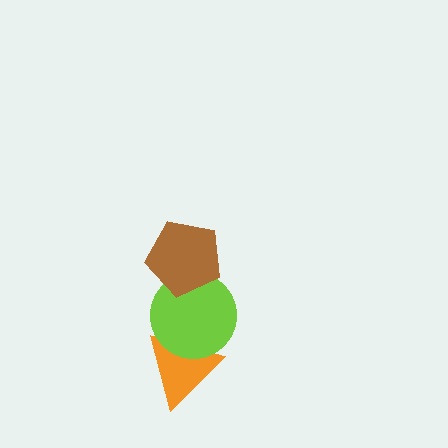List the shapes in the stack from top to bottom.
From top to bottom: the brown pentagon, the lime circle, the orange triangle.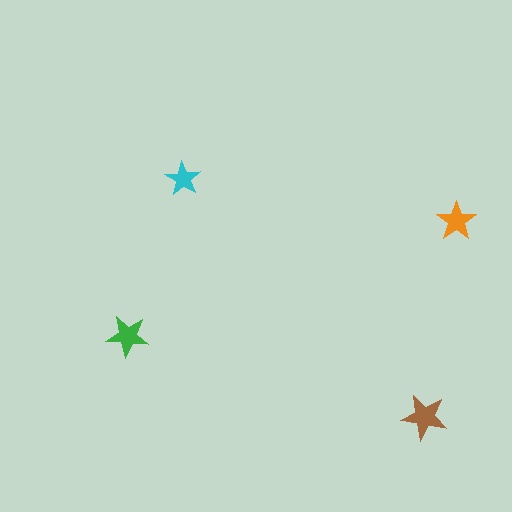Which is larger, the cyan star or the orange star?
The orange one.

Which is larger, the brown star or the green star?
The brown one.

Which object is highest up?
The cyan star is topmost.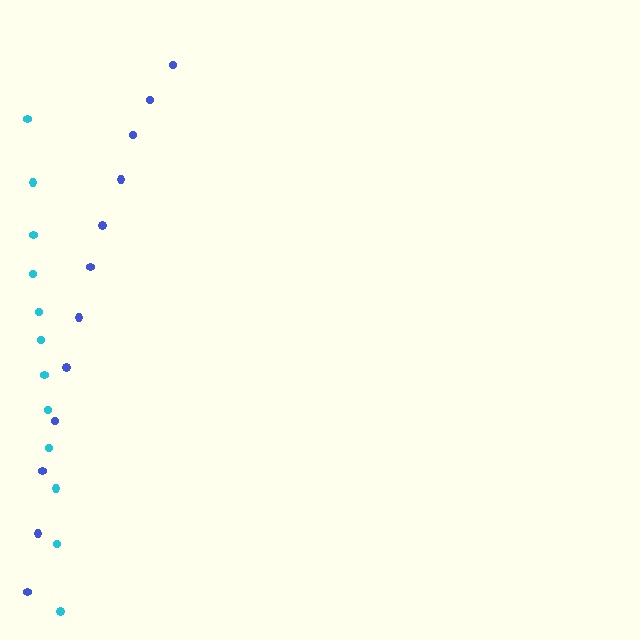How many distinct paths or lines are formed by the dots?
There are 2 distinct paths.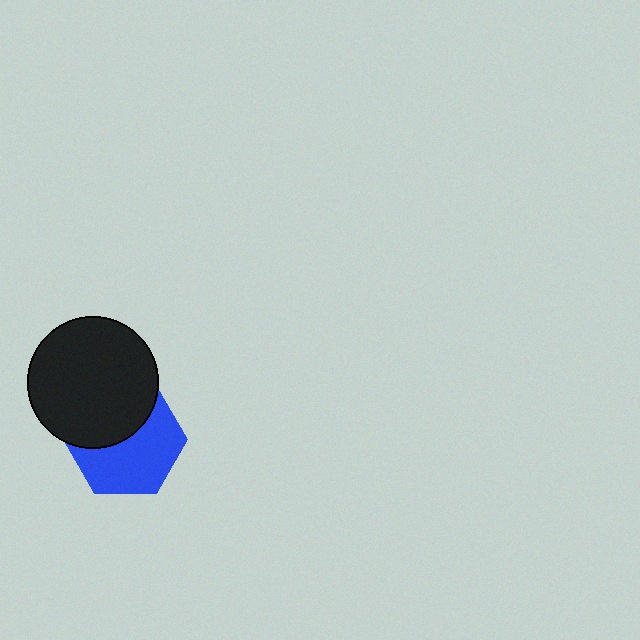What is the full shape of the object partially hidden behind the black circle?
The partially hidden object is a blue hexagon.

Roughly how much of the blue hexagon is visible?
About half of it is visible (roughly 58%).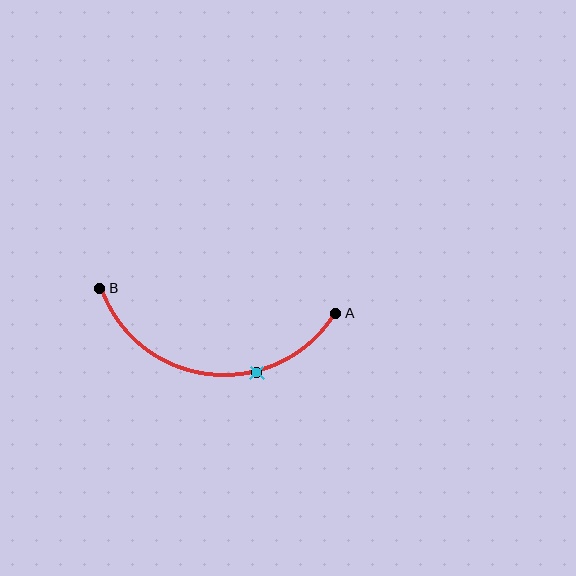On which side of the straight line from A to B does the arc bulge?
The arc bulges below the straight line connecting A and B.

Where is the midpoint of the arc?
The arc midpoint is the point on the curve farthest from the straight line joining A and B. It sits below that line.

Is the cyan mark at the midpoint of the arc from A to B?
No. The cyan mark lies on the arc but is closer to endpoint A. The arc midpoint would be at the point on the curve equidistant along the arc from both A and B.